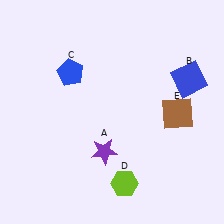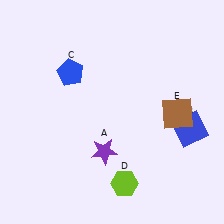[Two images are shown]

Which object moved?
The blue square (B) moved down.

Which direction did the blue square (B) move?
The blue square (B) moved down.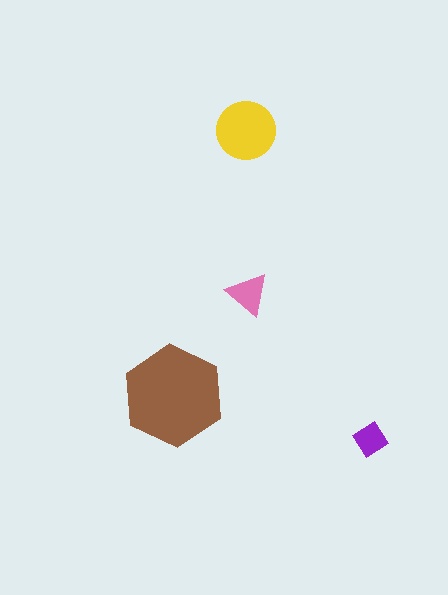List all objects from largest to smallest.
The brown hexagon, the yellow circle, the pink triangle, the purple diamond.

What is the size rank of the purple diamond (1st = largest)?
4th.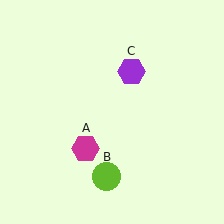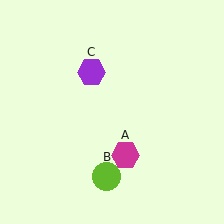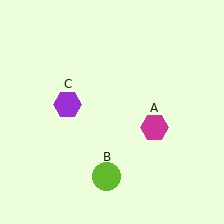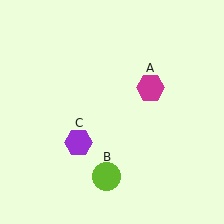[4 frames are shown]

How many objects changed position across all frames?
2 objects changed position: magenta hexagon (object A), purple hexagon (object C).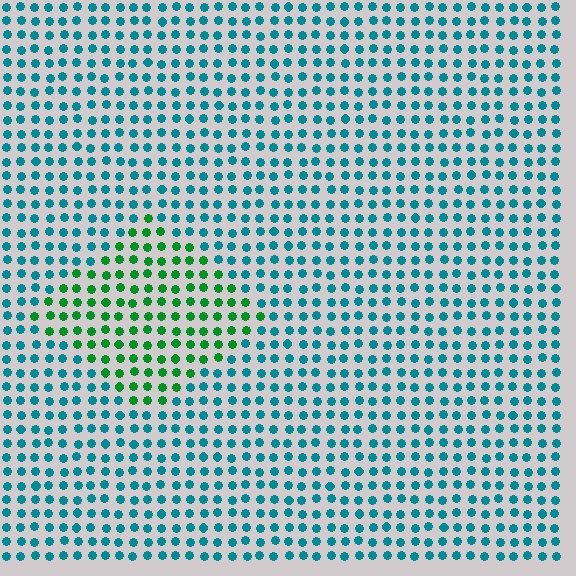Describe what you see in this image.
The image is filled with small teal elements in a uniform arrangement. A diamond-shaped region is visible where the elements are tinted to a slightly different hue, forming a subtle color boundary.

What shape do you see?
I see a diamond.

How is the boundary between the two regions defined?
The boundary is defined purely by a slight shift in hue (about 50 degrees). Spacing, size, and orientation are identical on both sides.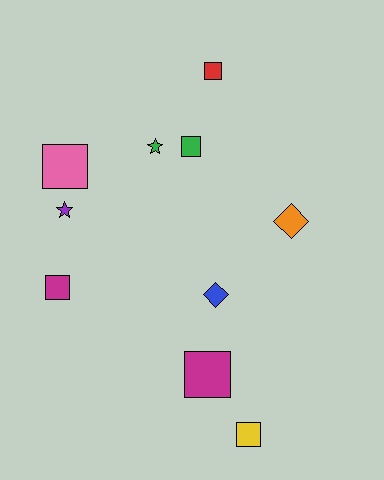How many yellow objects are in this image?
There is 1 yellow object.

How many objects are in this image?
There are 10 objects.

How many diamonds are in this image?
There are 2 diamonds.